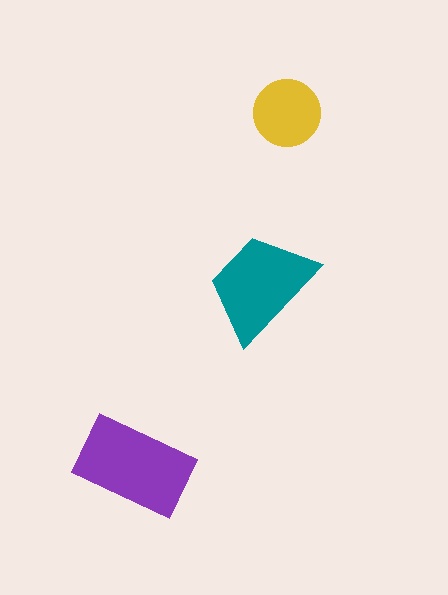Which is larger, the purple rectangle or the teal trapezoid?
The purple rectangle.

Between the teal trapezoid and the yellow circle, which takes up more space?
The teal trapezoid.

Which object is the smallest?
The yellow circle.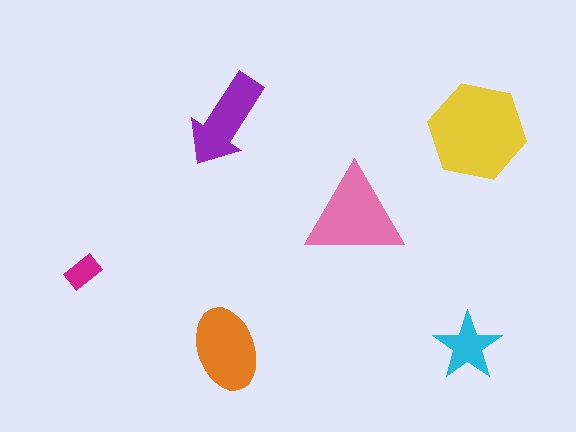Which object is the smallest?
The magenta rectangle.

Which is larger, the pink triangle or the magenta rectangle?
The pink triangle.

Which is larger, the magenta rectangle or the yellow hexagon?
The yellow hexagon.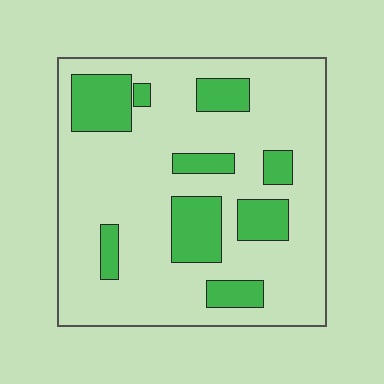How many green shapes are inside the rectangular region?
9.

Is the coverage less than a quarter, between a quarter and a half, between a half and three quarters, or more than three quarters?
Less than a quarter.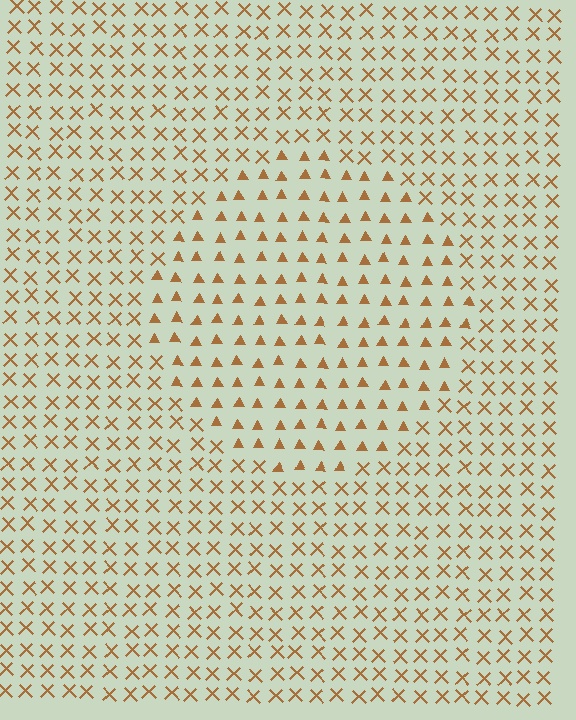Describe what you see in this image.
The image is filled with small brown elements arranged in a uniform grid. A circle-shaped region contains triangles, while the surrounding area contains X marks. The boundary is defined purely by the change in element shape.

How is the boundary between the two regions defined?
The boundary is defined by a change in element shape: triangles inside vs. X marks outside. All elements share the same color and spacing.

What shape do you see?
I see a circle.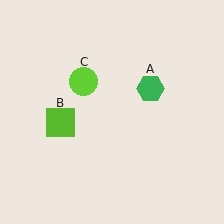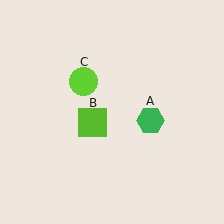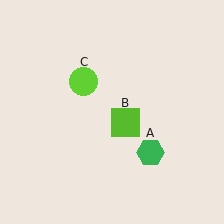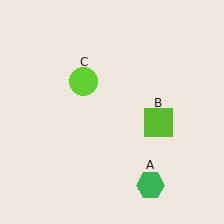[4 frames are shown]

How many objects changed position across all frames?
2 objects changed position: green hexagon (object A), lime square (object B).